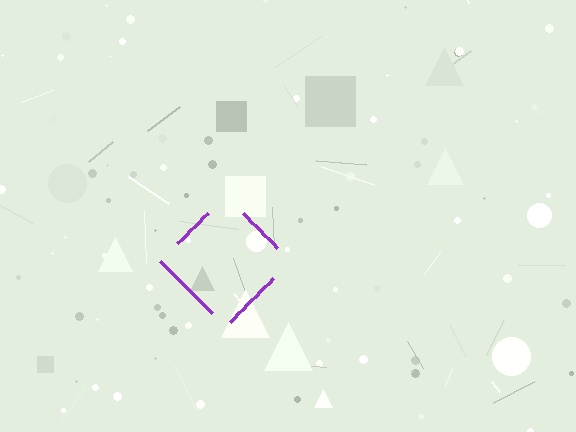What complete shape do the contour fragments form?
The contour fragments form a diamond.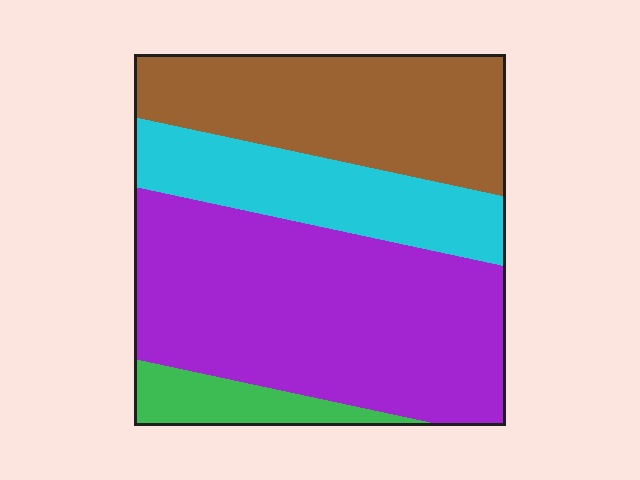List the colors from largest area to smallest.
From largest to smallest: purple, brown, cyan, green.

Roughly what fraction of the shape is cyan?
Cyan covers roughly 20% of the shape.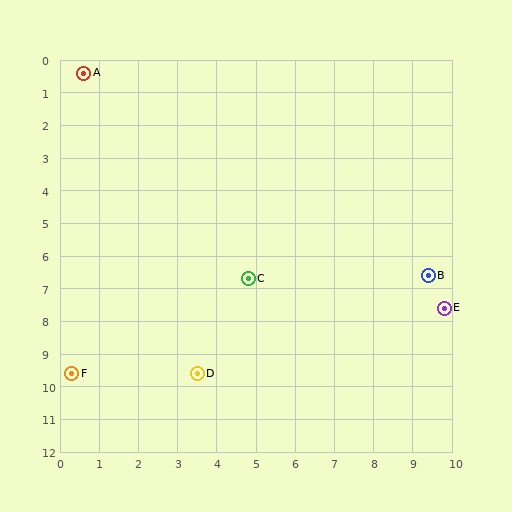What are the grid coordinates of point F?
Point F is at approximately (0.3, 9.6).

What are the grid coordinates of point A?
Point A is at approximately (0.6, 0.4).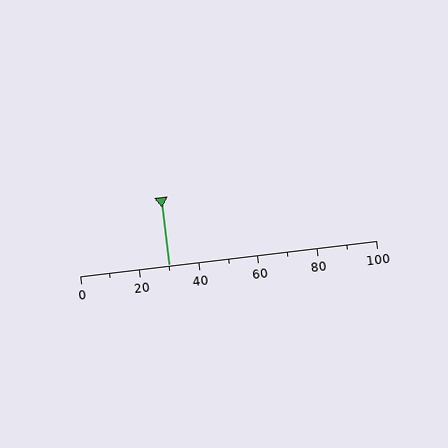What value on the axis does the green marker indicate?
The marker indicates approximately 30.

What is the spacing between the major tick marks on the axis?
The major ticks are spaced 20 apart.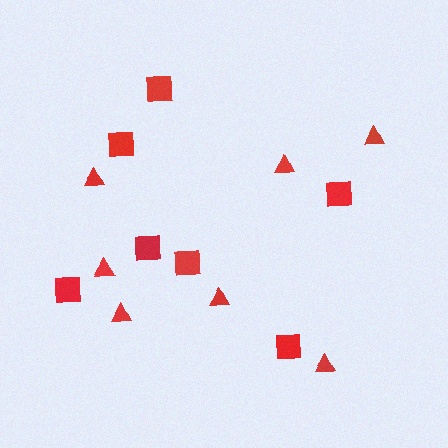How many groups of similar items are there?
There are 2 groups: one group of triangles (7) and one group of squares (7).